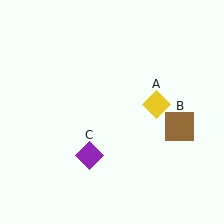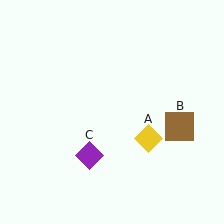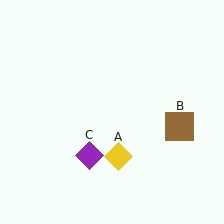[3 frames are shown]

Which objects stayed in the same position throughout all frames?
Brown square (object B) and purple diamond (object C) remained stationary.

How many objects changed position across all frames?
1 object changed position: yellow diamond (object A).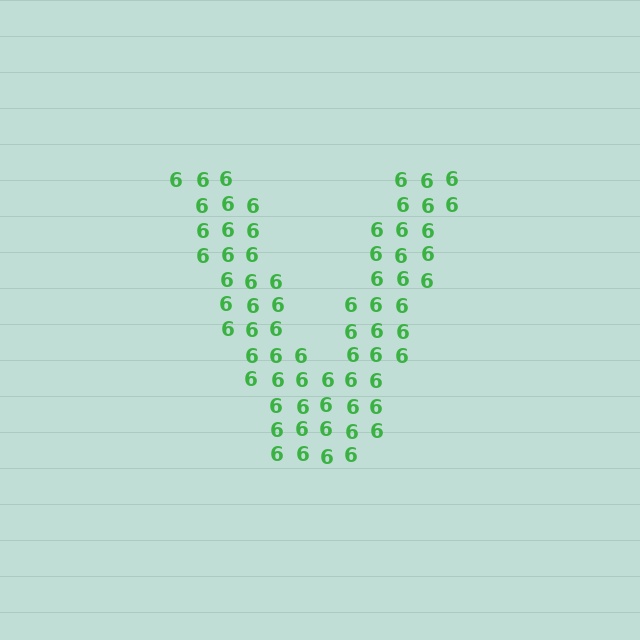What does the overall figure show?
The overall figure shows the letter V.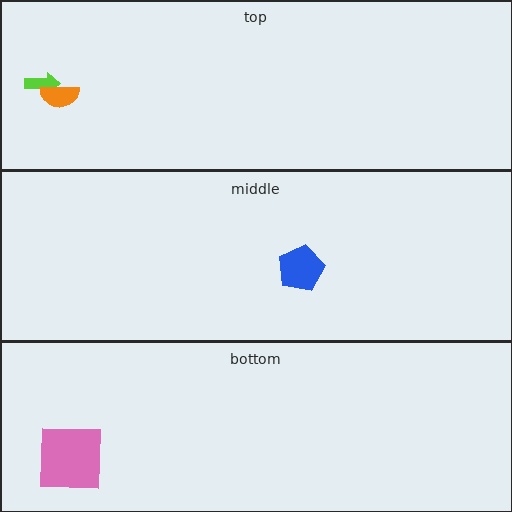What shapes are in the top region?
The lime arrow, the orange semicircle.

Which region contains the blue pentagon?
The middle region.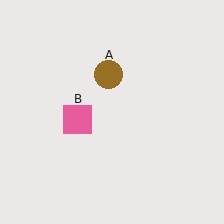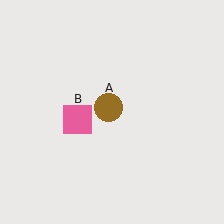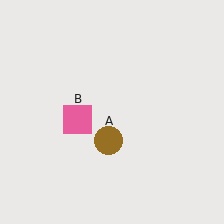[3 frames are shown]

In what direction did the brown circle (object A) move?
The brown circle (object A) moved down.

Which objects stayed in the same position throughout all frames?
Pink square (object B) remained stationary.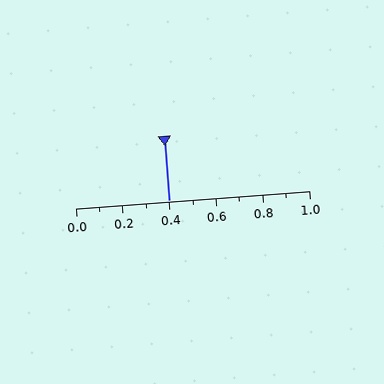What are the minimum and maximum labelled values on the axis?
The axis runs from 0.0 to 1.0.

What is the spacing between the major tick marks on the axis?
The major ticks are spaced 0.2 apart.